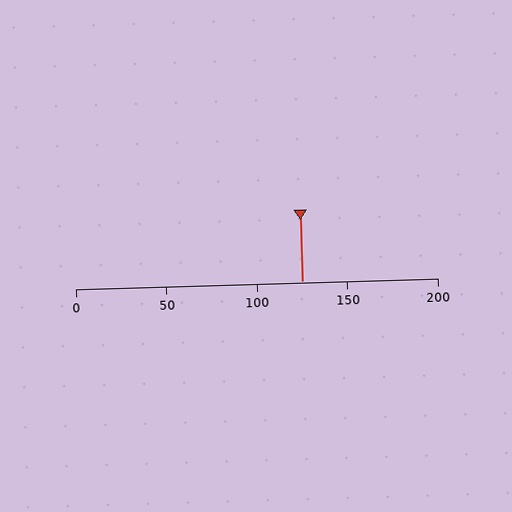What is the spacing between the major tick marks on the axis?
The major ticks are spaced 50 apart.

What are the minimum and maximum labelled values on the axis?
The axis runs from 0 to 200.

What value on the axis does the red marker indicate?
The marker indicates approximately 125.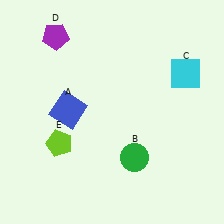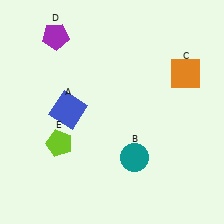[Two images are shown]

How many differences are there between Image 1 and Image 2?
There are 2 differences between the two images.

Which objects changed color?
B changed from green to teal. C changed from cyan to orange.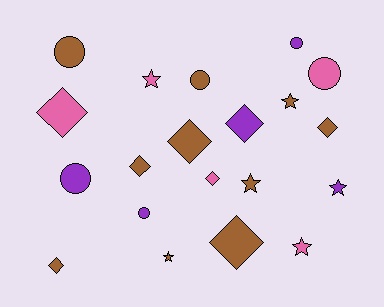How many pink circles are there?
There is 1 pink circle.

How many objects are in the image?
There are 20 objects.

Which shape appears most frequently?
Diamond, with 8 objects.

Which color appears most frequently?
Brown, with 10 objects.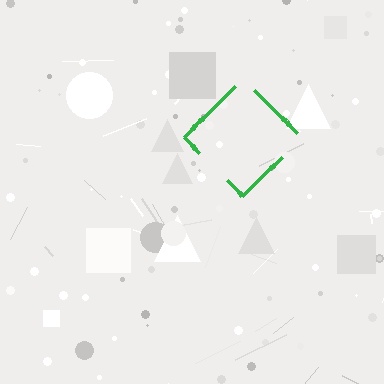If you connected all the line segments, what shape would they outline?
They would outline a diamond.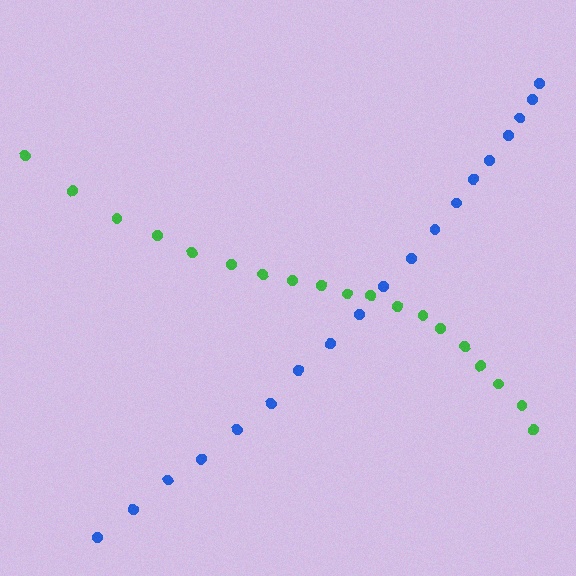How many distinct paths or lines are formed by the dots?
There are 2 distinct paths.